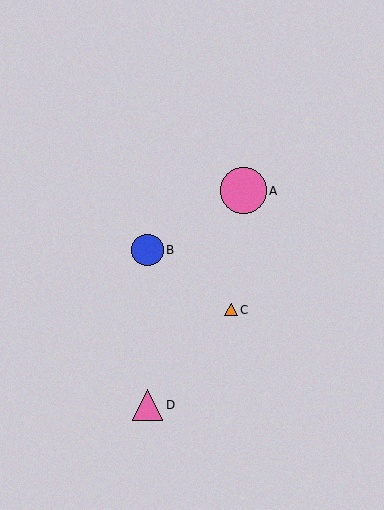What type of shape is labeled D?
Shape D is a pink triangle.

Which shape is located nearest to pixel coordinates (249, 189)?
The pink circle (labeled A) at (243, 191) is nearest to that location.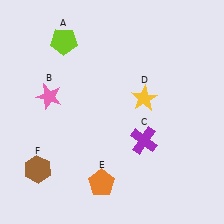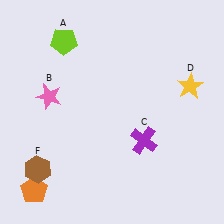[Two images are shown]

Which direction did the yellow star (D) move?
The yellow star (D) moved right.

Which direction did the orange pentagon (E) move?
The orange pentagon (E) moved left.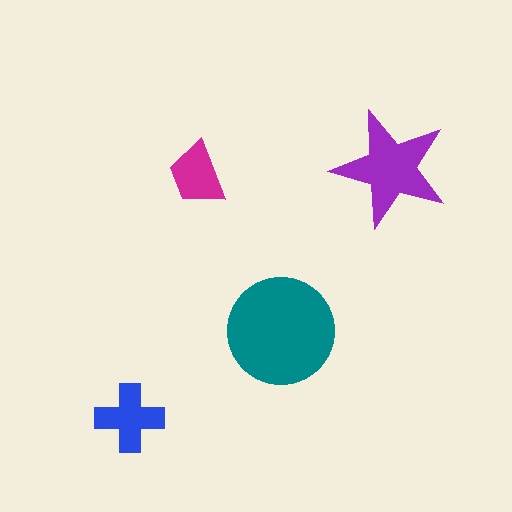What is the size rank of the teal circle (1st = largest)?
1st.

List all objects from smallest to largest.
The magenta trapezoid, the blue cross, the purple star, the teal circle.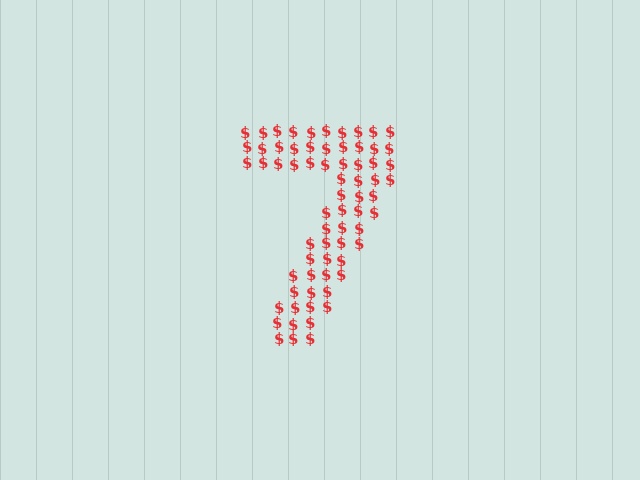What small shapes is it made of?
It is made of small dollar signs.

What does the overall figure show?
The overall figure shows the digit 7.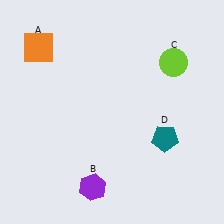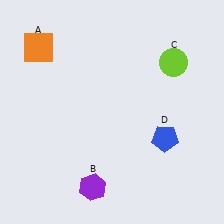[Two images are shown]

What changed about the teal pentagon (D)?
In Image 1, D is teal. In Image 2, it changed to blue.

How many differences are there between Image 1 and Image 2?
There is 1 difference between the two images.